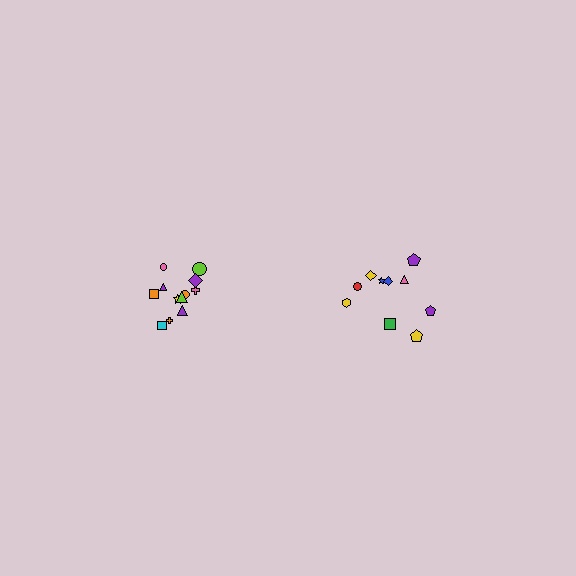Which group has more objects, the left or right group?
The left group.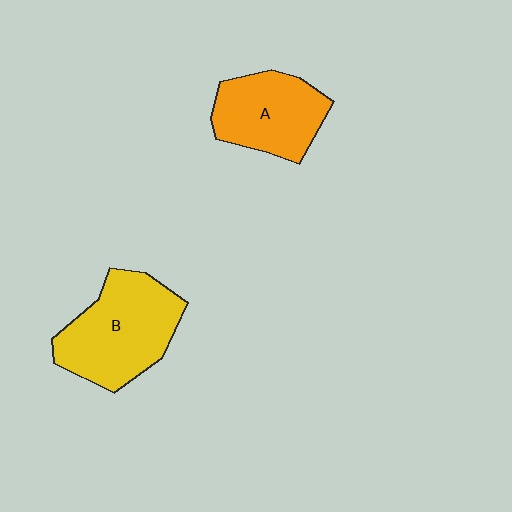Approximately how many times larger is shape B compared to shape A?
Approximately 1.3 times.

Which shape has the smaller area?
Shape A (orange).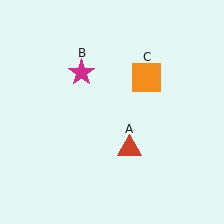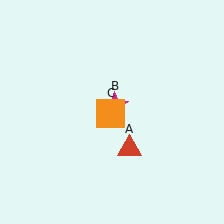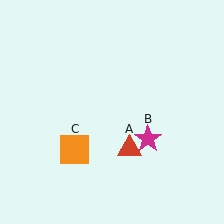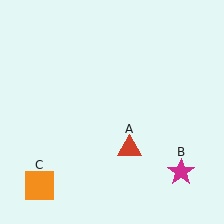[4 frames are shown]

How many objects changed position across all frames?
2 objects changed position: magenta star (object B), orange square (object C).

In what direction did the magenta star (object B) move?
The magenta star (object B) moved down and to the right.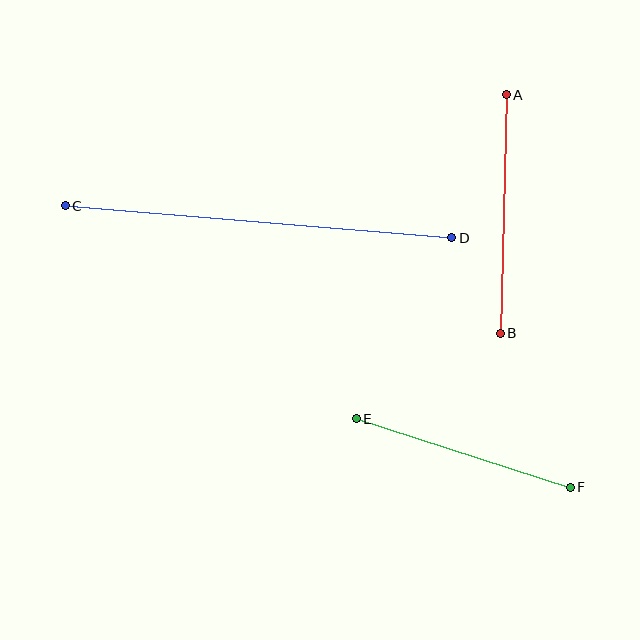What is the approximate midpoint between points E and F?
The midpoint is at approximately (463, 453) pixels.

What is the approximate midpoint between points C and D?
The midpoint is at approximately (259, 222) pixels.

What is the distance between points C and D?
The distance is approximately 388 pixels.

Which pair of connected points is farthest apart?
Points C and D are farthest apart.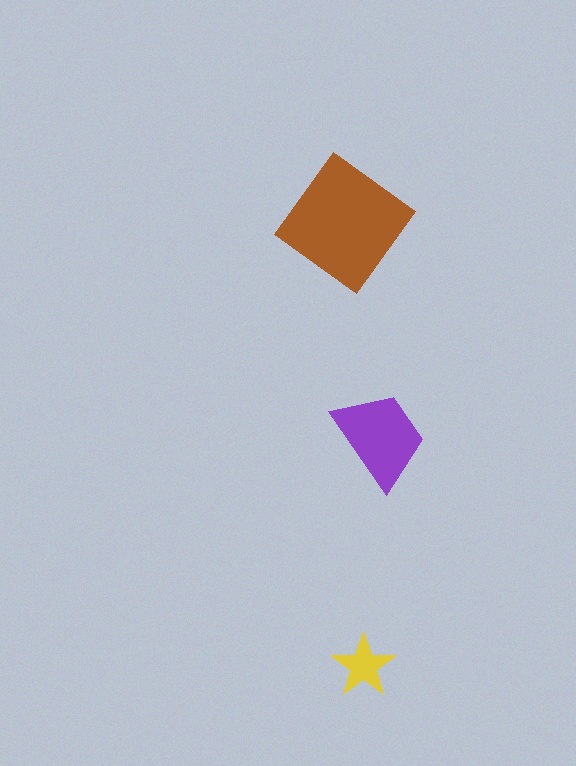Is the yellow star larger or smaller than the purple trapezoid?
Smaller.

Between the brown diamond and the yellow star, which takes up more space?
The brown diamond.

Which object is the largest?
The brown diamond.